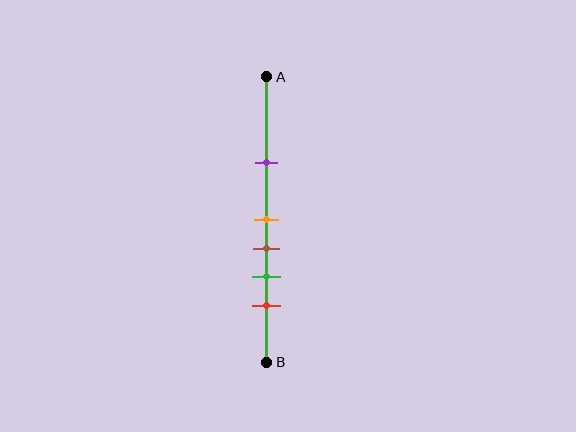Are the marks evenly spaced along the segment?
No, the marks are not evenly spaced.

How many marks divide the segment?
There are 5 marks dividing the segment.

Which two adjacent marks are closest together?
The orange and brown marks are the closest adjacent pair.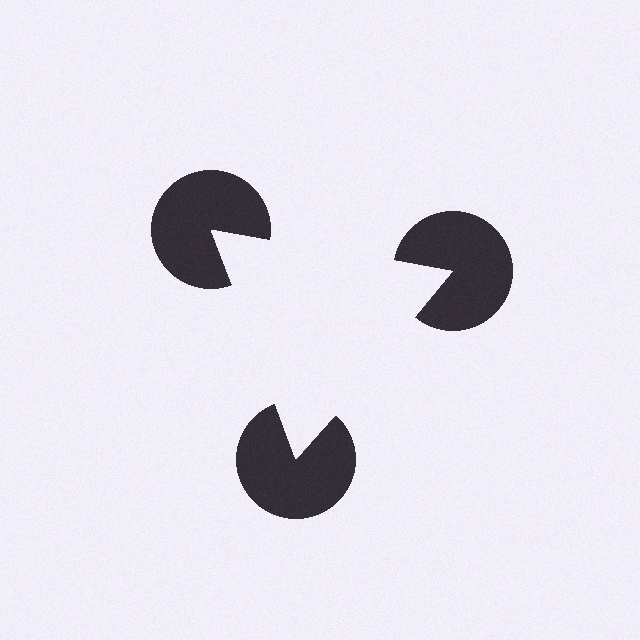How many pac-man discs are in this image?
There are 3 — one at each vertex of the illusory triangle.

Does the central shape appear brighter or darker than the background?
It typically appears slightly brighter than the background, even though no actual brightness change is drawn.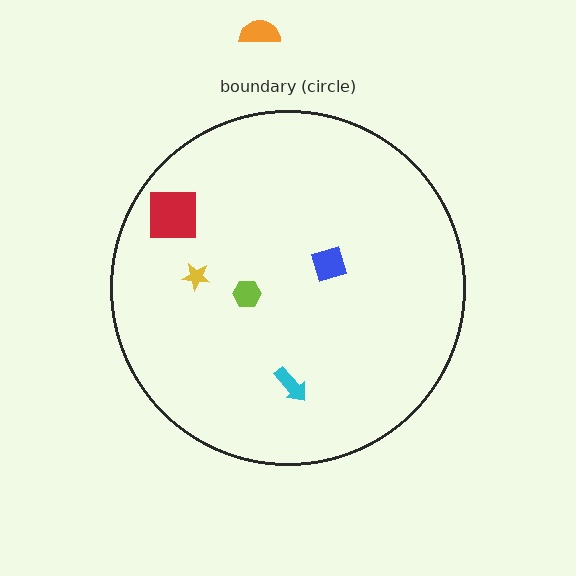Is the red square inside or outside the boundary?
Inside.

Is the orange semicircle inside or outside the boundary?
Outside.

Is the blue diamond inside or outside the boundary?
Inside.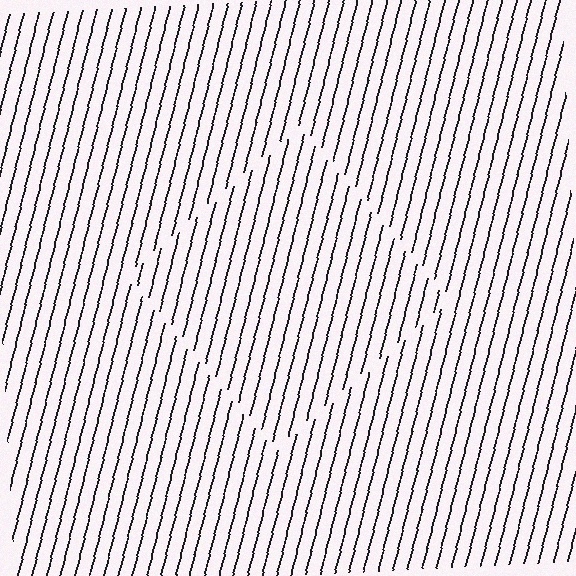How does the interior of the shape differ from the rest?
The interior of the shape contains the same grating, shifted by half a period — the contour is defined by the phase discontinuity where line-ends from the inner and outer gratings abut.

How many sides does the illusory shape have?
4 sides — the line-ends trace a square.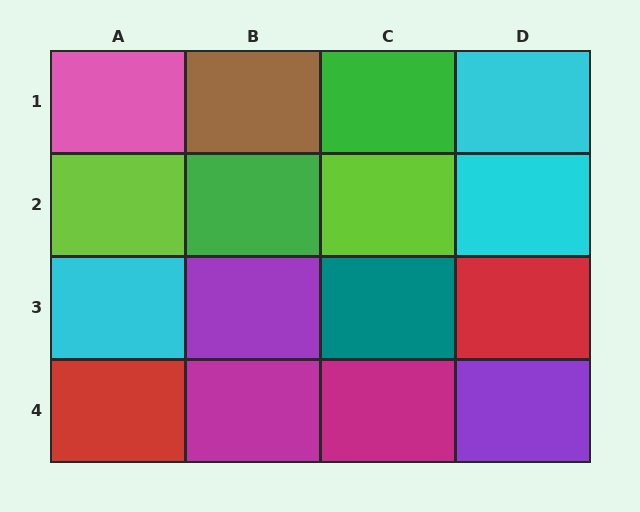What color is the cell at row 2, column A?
Lime.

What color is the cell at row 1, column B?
Brown.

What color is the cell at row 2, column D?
Cyan.